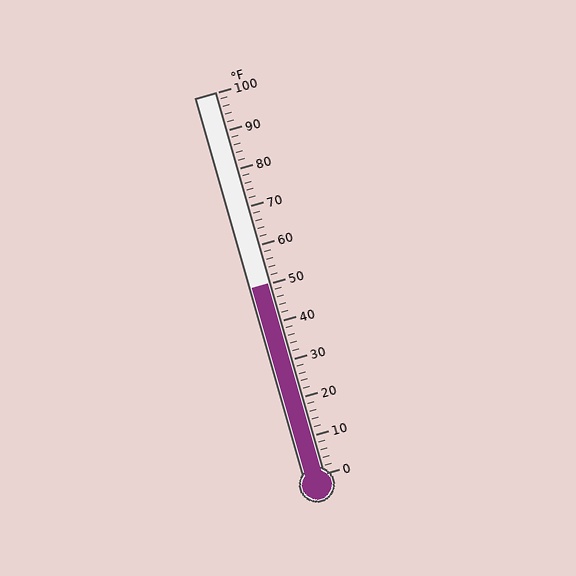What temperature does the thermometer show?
The thermometer shows approximately 50°F.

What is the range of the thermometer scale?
The thermometer scale ranges from 0°F to 100°F.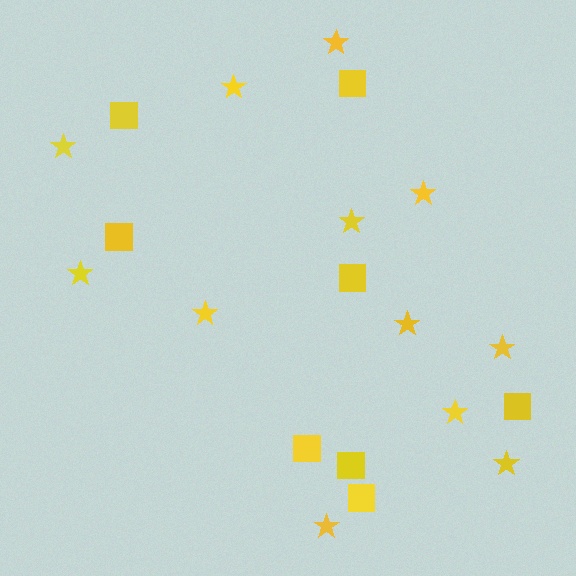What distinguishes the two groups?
There are 2 groups: one group of squares (8) and one group of stars (12).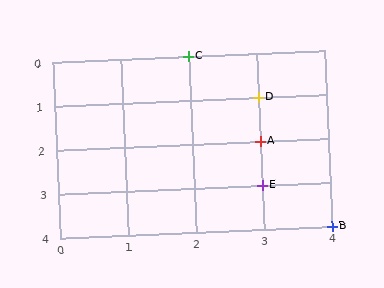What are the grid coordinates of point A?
Point A is at grid coordinates (3, 2).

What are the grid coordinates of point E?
Point E is at grid coordinates (3, 3).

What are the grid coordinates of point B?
Point B is at grid coordinates (4, 4).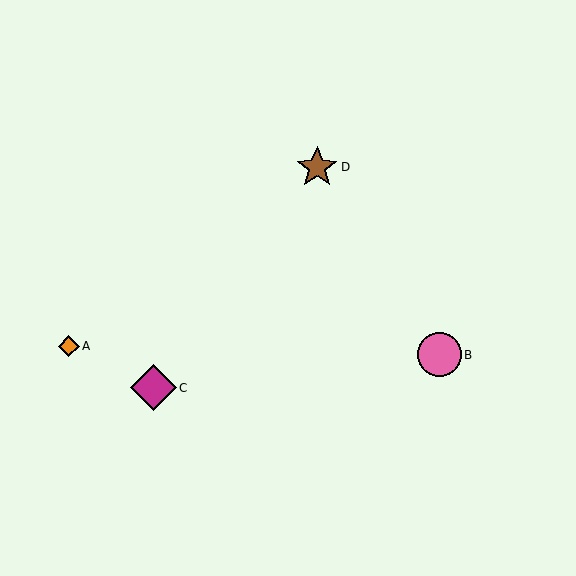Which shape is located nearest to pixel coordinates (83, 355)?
The orange diamond (labeled A) at (69, 346) is nearest to that location.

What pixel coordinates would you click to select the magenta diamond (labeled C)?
Click at (153, 388) to select the magenta diamond C.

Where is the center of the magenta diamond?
The center of the magenta diamond is at (153, 388).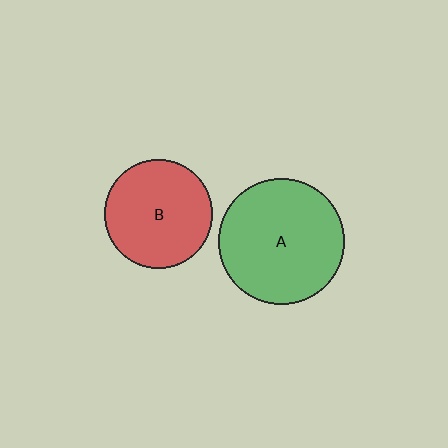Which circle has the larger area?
Circle A (green).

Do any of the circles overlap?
No, none of the circles overlap.